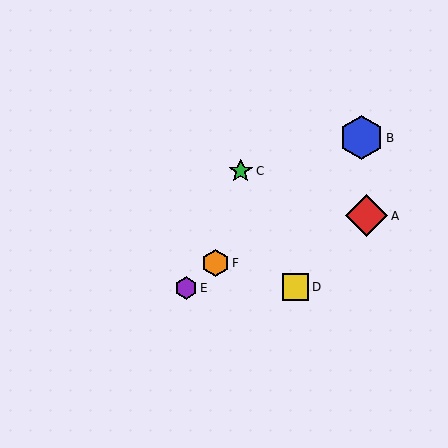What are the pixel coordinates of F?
Object F is at (215, 263).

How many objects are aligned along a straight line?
3 objects (B, E, F) are aligned along a straight line.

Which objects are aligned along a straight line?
Objects B, E, F are aligned along a straight line.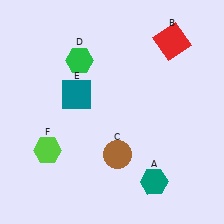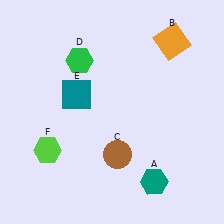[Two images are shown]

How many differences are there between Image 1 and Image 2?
There is 1 difference between the two images.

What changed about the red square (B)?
In Image 1, B is red. In Image 2, it changed to orange.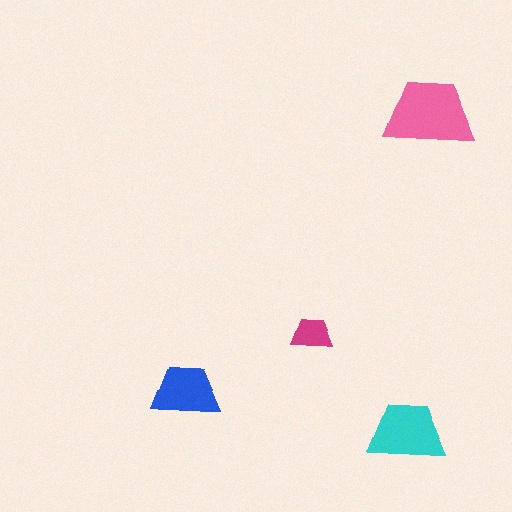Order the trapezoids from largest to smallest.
the pink one, the cyan one, the blue one, the magenta one.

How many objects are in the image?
There are 4 objects in the image.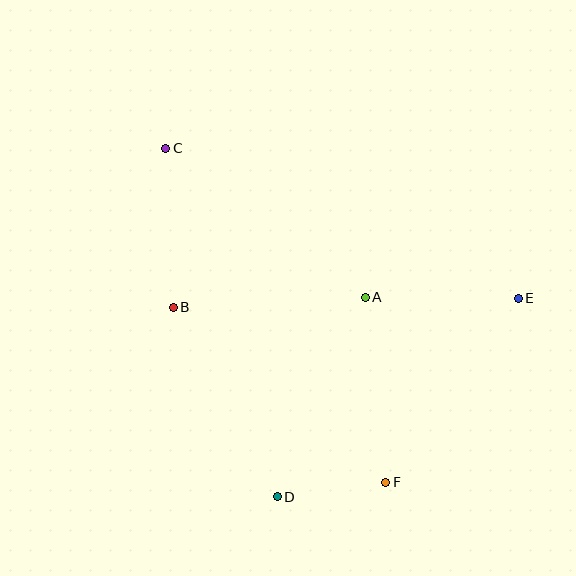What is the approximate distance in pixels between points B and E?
The distance between B and E is approximately 345 pixels.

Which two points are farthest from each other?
Points C and F are farthest from each other.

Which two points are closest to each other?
Points D and F are closest to each other.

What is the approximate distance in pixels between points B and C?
The distance between B and C is approximately 159 pixels.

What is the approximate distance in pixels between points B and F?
The distance between B and F is approximately 275 pixels.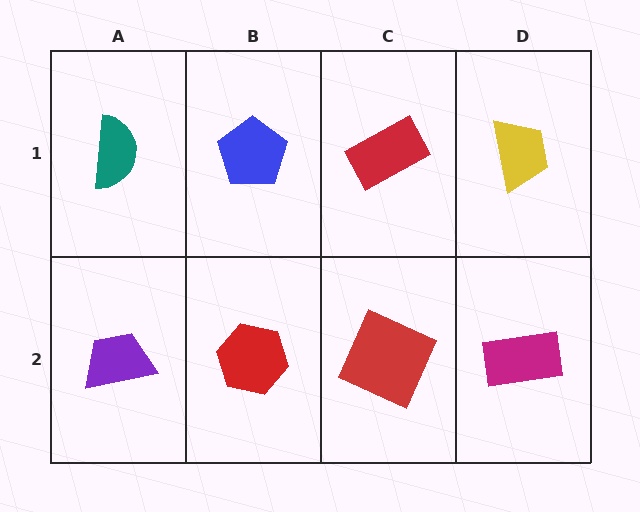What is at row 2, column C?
A red square.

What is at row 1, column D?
A yellow trapezoid.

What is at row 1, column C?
A red rectangle.